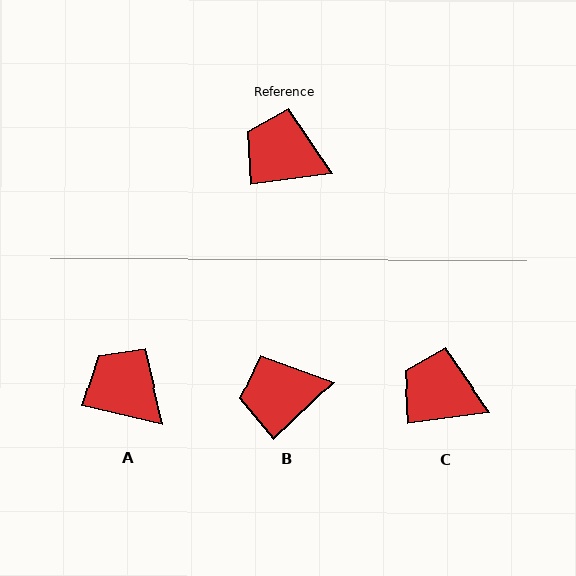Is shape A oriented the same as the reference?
No, it is off by about 21 degrees.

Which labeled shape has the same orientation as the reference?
C.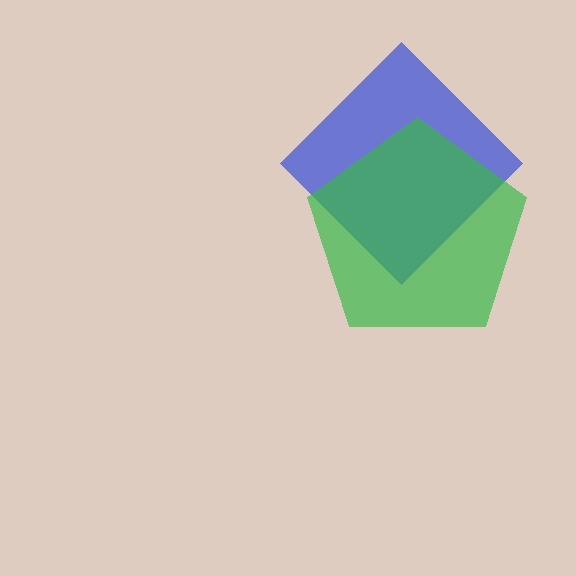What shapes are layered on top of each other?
The layered shapes are: a blue diamond, a green pentagon.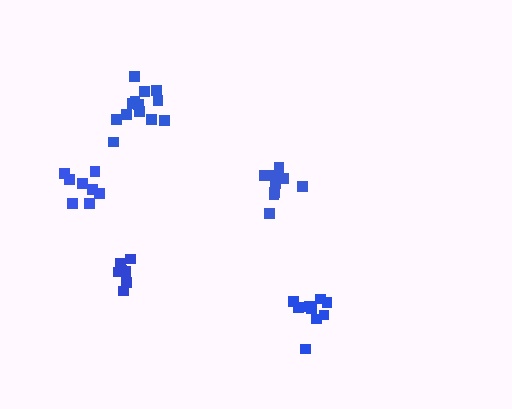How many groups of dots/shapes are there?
There are 5 groups.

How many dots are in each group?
Group 1: 9 dots, Group 2: 13 dots, Group 3: 9 dots, Group 4: 7 dots, Group 5: 8 dots (46 total).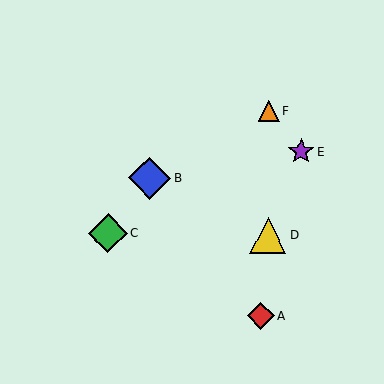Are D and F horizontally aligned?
No, D is at y≈235 and F is at y≈111.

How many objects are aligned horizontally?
2 objects (C, D) are aligned horizontally.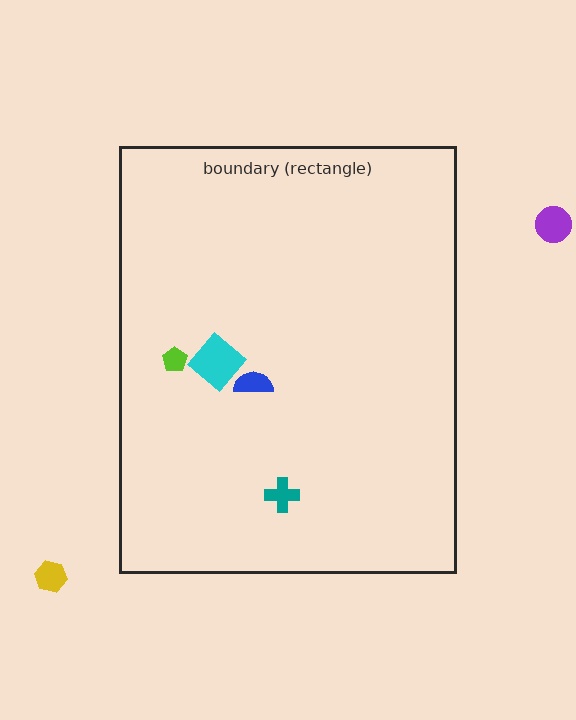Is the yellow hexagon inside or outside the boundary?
Outside.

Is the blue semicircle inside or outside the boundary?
Inside.